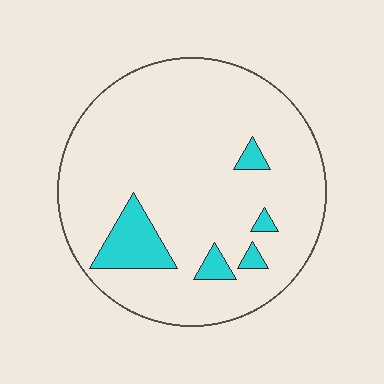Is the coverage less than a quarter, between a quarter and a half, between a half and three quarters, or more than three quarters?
Less than a quarter.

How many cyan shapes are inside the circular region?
5.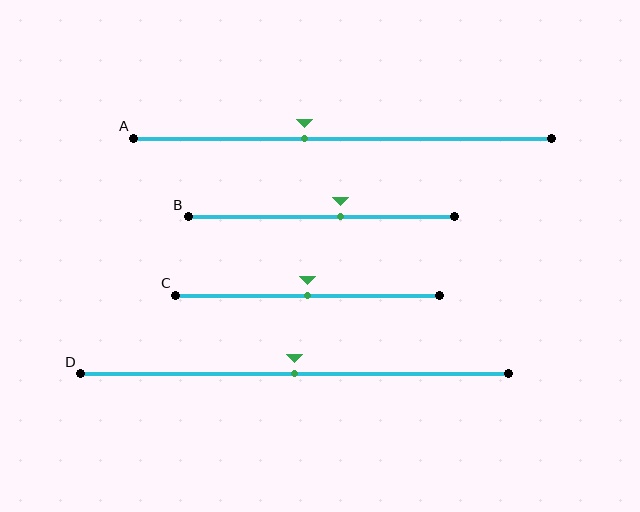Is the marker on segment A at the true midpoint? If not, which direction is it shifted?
No, the marker on segment A is shifted to the left by about 9% of the segment length.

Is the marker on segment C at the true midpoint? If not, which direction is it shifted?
Yes, the marker on segment C is at the true midpoint.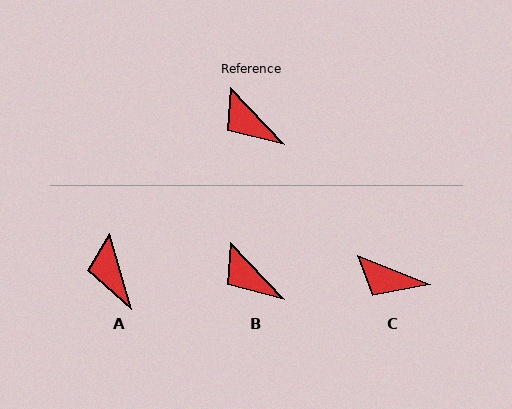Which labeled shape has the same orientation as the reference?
B.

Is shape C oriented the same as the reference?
No, it is off by about 25 degrees.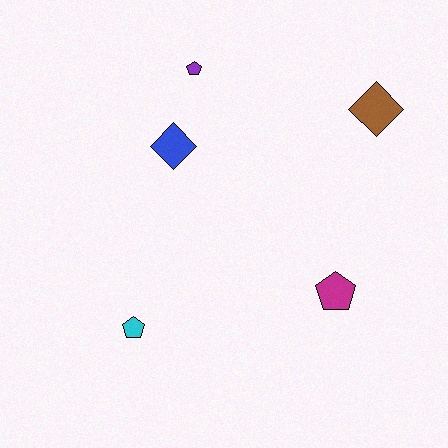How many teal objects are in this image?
There are no teal objects.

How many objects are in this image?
There are 5 objects.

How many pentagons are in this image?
There are 3 pentagons.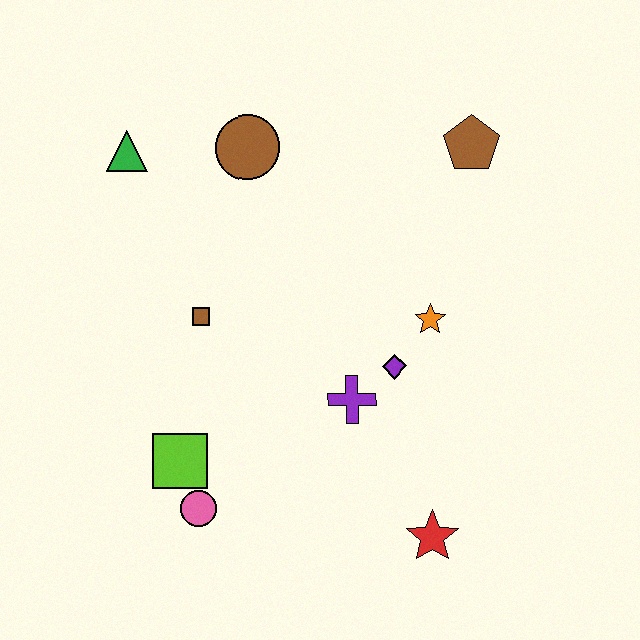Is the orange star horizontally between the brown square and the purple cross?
No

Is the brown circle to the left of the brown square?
No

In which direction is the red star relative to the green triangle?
The red star is below the green triangle.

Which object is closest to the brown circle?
The green triangle is closest to the brown circle.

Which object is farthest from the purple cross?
The green triangle is farthest from the purple cross.